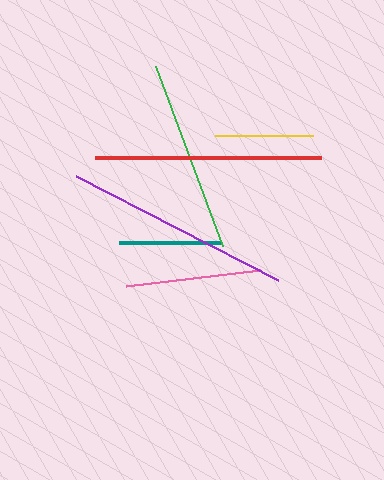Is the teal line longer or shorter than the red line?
The red line is longer than the teal line.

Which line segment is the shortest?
The yellow line is the shortest at approximately 98 pixels.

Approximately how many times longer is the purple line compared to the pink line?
The purple line is approximately 1.7 times the length of the pink line.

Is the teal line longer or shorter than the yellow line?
The teal line is longer than the yellow line.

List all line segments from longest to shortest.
From longest to shortest: purple, red, green, pink, teal, yellow.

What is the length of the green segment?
The green segment is approximately 193 pixels long.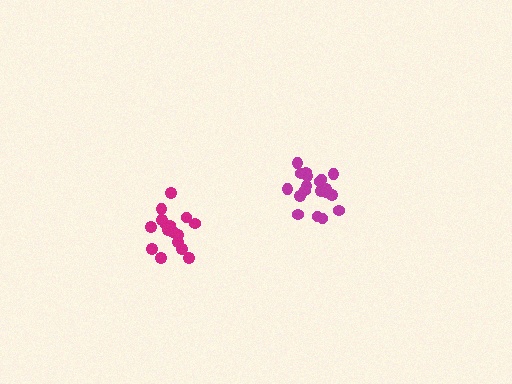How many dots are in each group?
Group 1: 16 dots, Group 2: 19 dots (35 total).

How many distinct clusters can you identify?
There are 2 distinct clusters.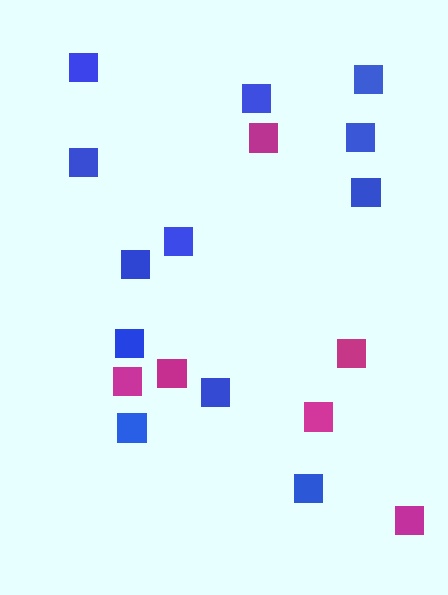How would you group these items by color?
There are 2 groups: one group of magenta squares (6) and one group of blue squares (12).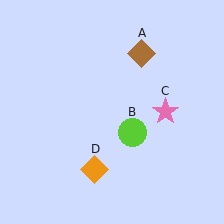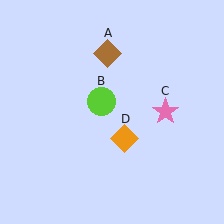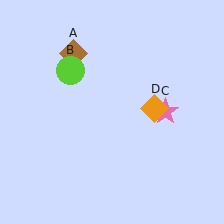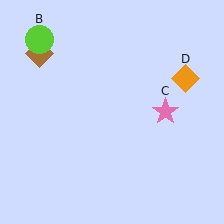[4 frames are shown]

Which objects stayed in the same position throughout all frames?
Pink star (object C) remained stationary.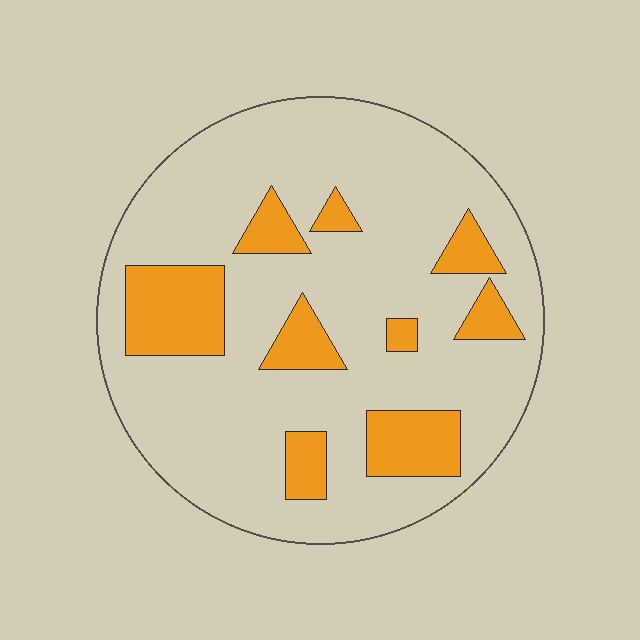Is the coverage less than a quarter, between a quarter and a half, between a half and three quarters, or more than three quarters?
Less than a quarter.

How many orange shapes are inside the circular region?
9.